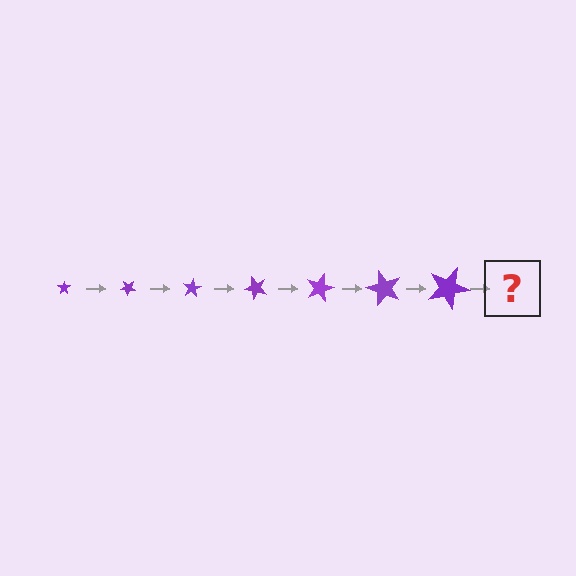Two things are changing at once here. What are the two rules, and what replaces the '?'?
The two rules are that the star grows larger each step and it rotates 40 degrees each step. The '?' should be a star, larger than the previous one and rotated 280 degrees from the start.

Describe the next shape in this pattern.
It should be a star, larger than the previous one and rotated 280 degrees from the start.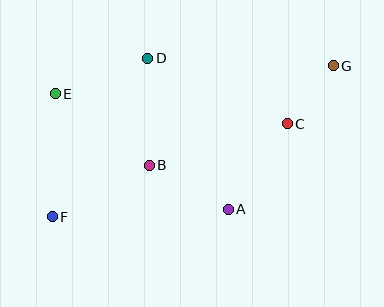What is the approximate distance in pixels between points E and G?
The distance between E and G is approximately 280 pixels.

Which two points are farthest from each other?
Points F and G are farthest from each other.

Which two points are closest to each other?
Points C and G are closest to each other.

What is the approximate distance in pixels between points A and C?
The distance between A and C is approximately 103 pixels.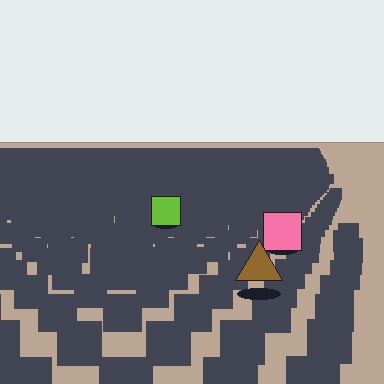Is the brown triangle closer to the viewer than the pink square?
Yes. The brown triangle is closer — you can tell from the texture gradient: the ground texture is coarser near it.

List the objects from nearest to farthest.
From nearest to farthest: the brown triangle, the pink square, the lime square.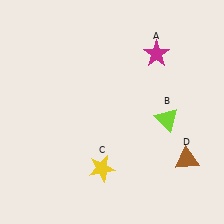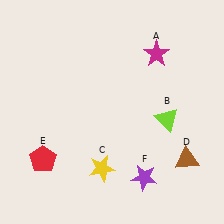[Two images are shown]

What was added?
A red pentagon (E), a purple star (F) were added in Image 2.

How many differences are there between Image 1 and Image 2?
There are 2 differences between the two images.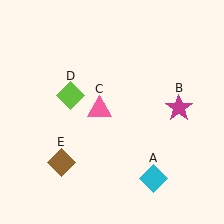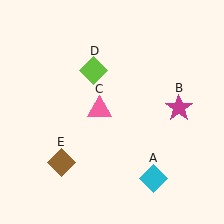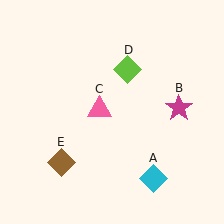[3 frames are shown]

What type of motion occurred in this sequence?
The lime diamond (object D) rotated clockwise around the center of the scene.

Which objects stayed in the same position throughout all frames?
Cyan diamond (object A) and magenta star (object B) and pink triangle (object C) and brown diamond (object E) remained stationary.